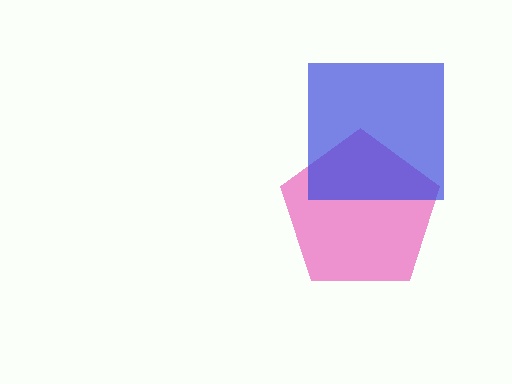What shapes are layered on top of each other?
The layered shapes are: a pink pentagon, a blue square.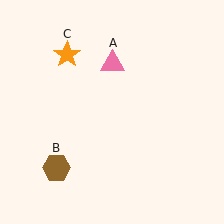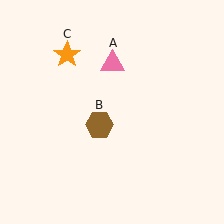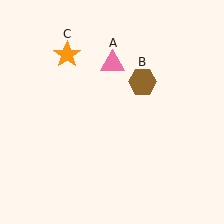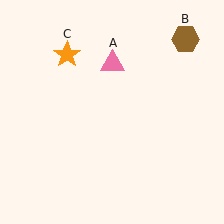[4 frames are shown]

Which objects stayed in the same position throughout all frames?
Pink triangle (object A) and orange star (object C) remained stationary.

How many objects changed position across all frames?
1 object changed position: brown hexagon (object B).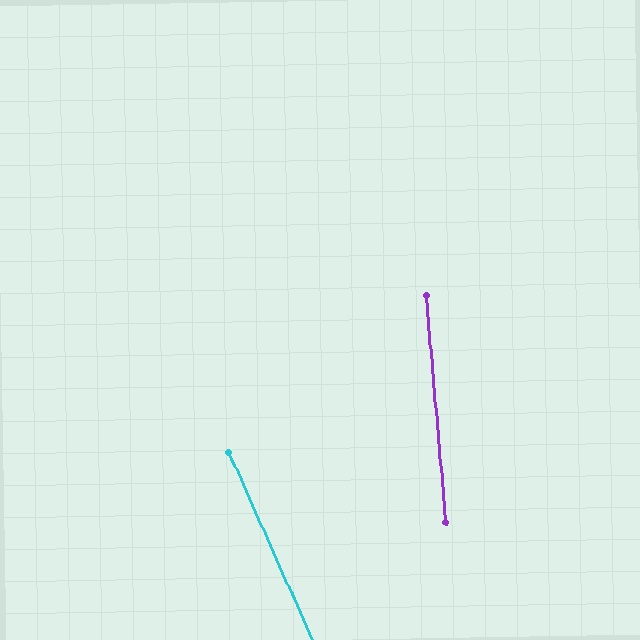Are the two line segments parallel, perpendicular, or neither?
Neither parallel nor perpendicular — they differ by about 19°.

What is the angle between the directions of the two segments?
Approximately 19 degrees.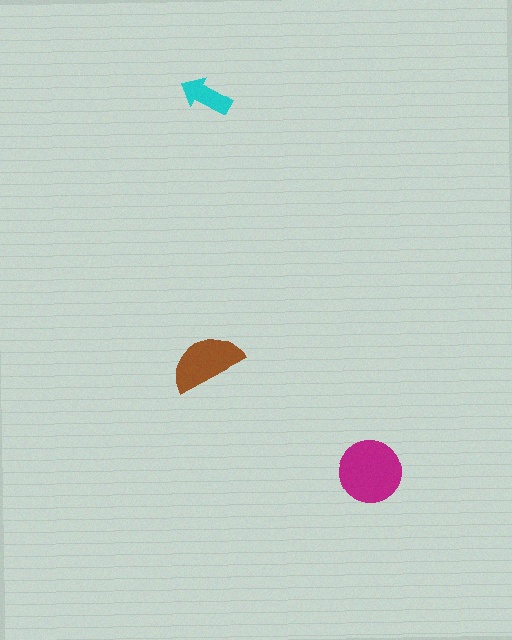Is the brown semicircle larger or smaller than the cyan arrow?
Larger.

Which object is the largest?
The magenta circle.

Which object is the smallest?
The cyan arrow.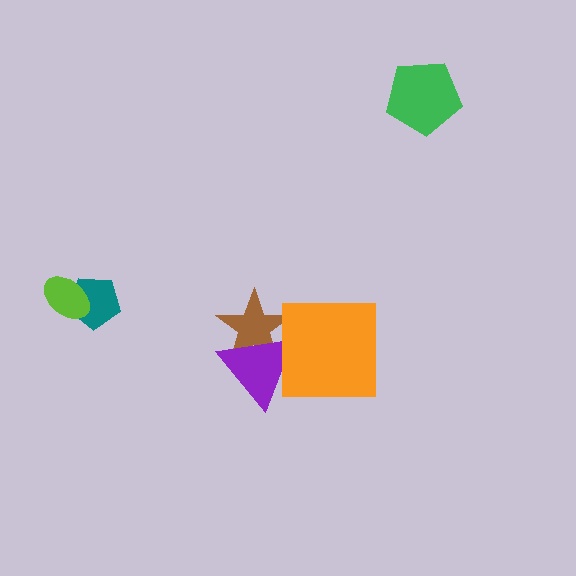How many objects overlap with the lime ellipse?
1 object overlaps with the lime ellipse.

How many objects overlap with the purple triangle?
2 objects overlap with the purple triangle.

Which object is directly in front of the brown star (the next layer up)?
The purple triangle is directly in front of the brown star.